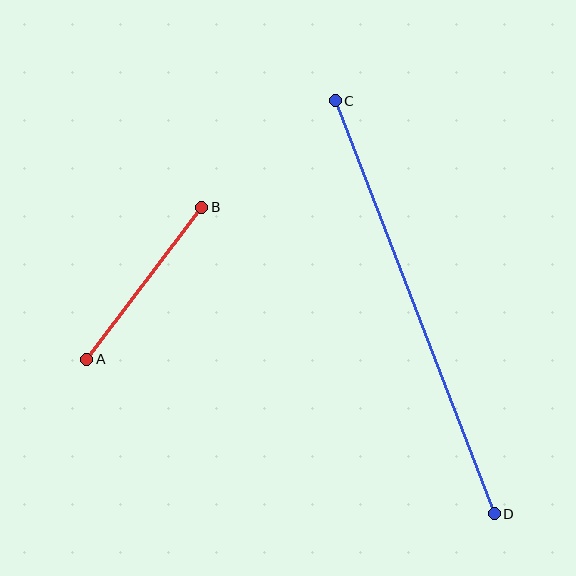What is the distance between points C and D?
The distance is approximately 442 pixels.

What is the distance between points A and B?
The distance is approximately 191 pixels.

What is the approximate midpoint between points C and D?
The midpoint is at approximately (415, 307) pixels.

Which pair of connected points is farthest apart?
Points C and D are farthest apart.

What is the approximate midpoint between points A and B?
The midpoint is at approximately (144, 283) pixels.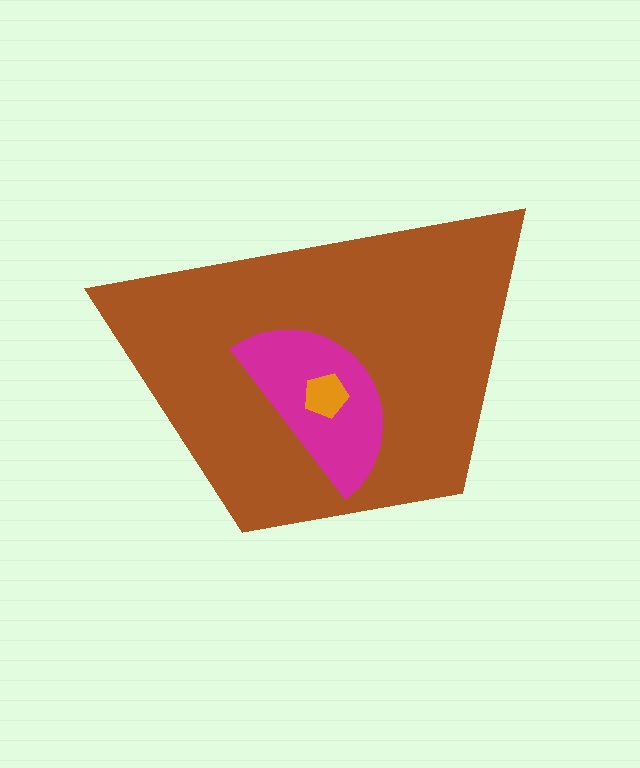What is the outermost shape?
The brown trapezoid.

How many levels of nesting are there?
3.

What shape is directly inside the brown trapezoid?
The magenta semicircle.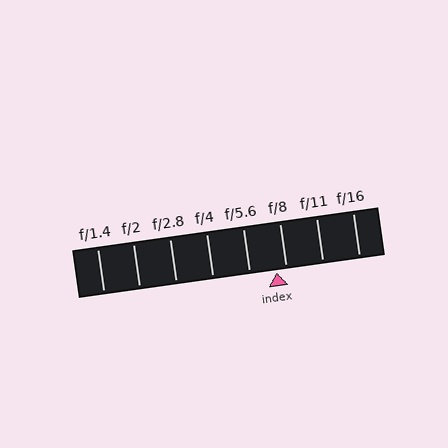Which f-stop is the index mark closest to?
The index mark is closest to f/8.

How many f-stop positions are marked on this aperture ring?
There are 8 f-stop positions marked.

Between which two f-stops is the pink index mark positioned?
The index mark is between f/5.6 and f/8.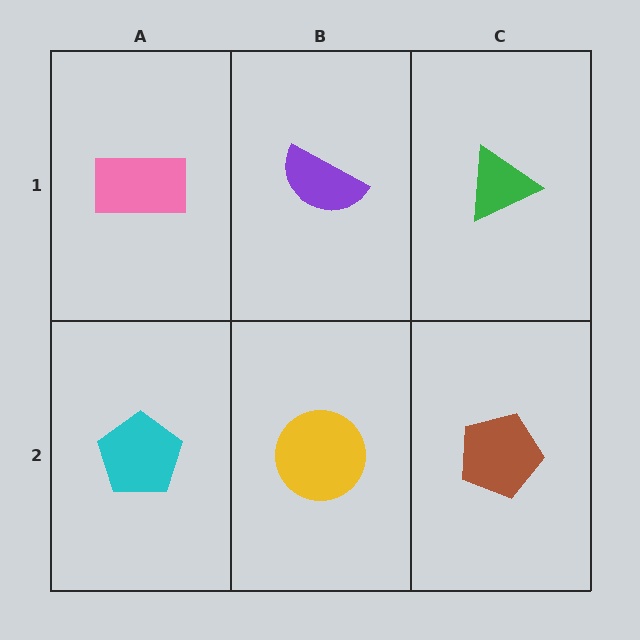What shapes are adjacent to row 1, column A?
A cyan pentagon (row 2, column A), a purple semicircle (row 1, column B).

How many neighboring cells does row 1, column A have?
2.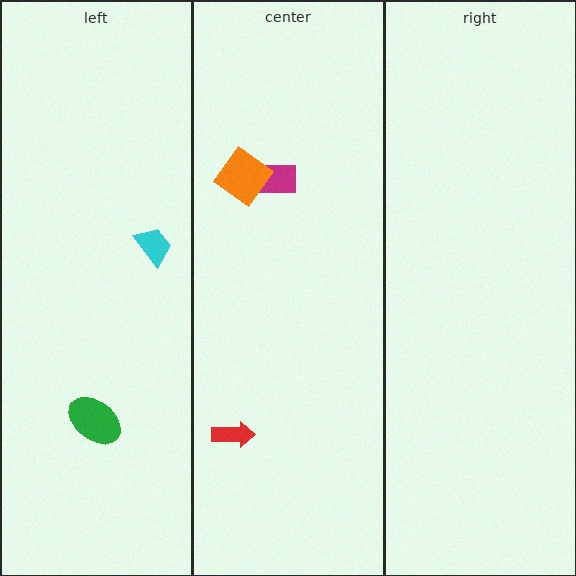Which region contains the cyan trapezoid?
The left region.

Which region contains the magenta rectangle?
The center region.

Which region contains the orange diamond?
The center region.